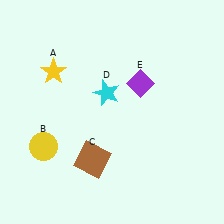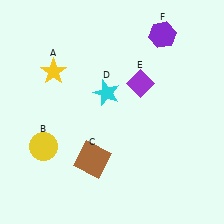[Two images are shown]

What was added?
A purple hexagon (F) was added in Image 2.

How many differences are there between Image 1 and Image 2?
There is 1 difference between the two images.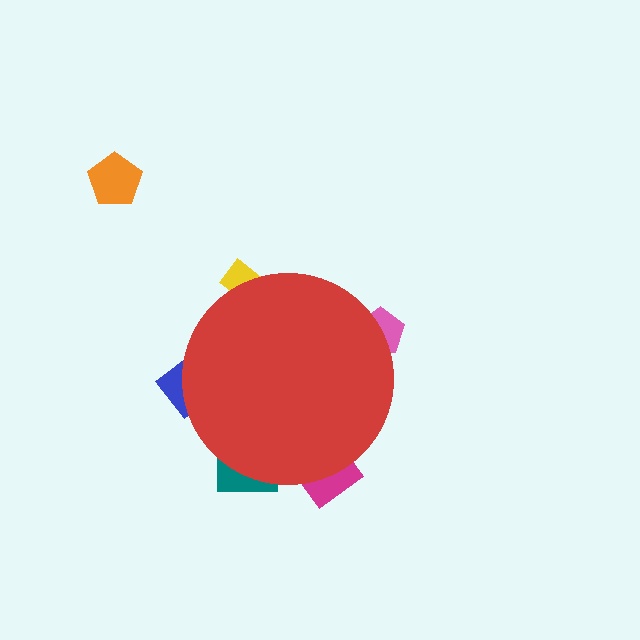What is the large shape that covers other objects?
A red circle.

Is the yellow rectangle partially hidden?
Yes, the yellow rectangle is partially hidden behind the red circle.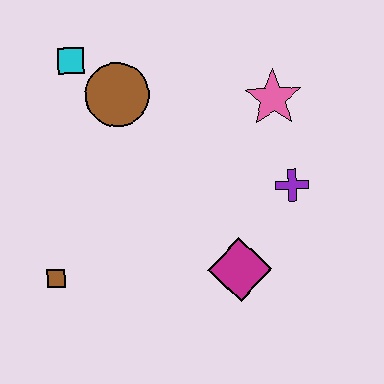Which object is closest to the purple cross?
The pink star is closest to the purple cross.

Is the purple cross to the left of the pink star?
No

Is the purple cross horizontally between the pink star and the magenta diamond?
No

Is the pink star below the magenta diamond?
No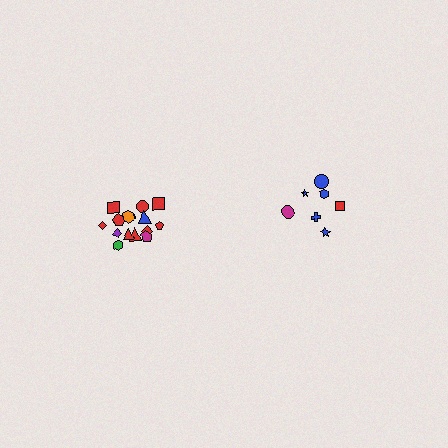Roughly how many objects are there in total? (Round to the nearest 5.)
Roughly 20 objects in total.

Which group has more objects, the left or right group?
The left group.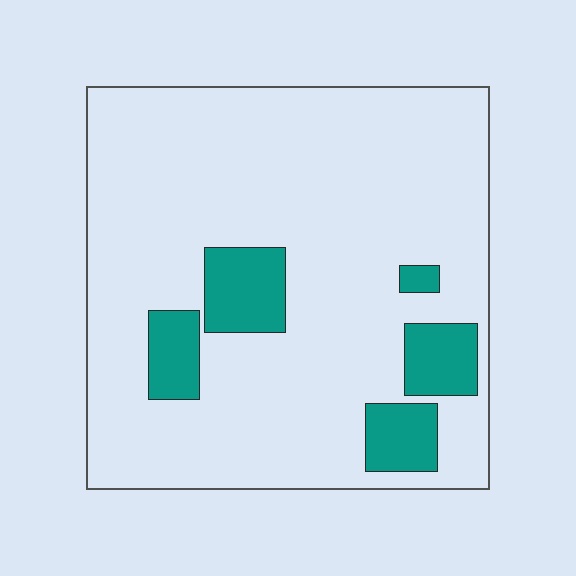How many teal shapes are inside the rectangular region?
5.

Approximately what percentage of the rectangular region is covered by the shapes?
Approximately 15%.